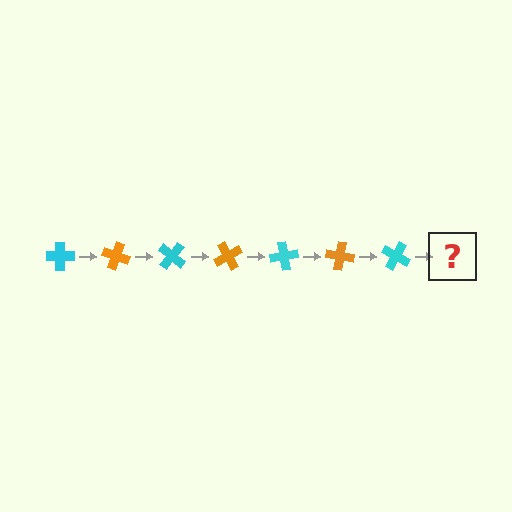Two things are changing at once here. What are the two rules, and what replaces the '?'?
The two rules are that it rotates 20 degrees each step and the color cycles through cyan and orange. The '?' should be an orange cross, rotated 140 degrees from the start.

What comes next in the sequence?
The next element should be an orange cross, rotated 140 degrees from the start.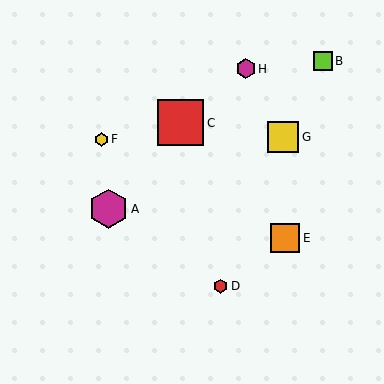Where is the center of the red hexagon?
The center of the red hexagon is at (221, 286).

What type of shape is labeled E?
Shape E is an orange square.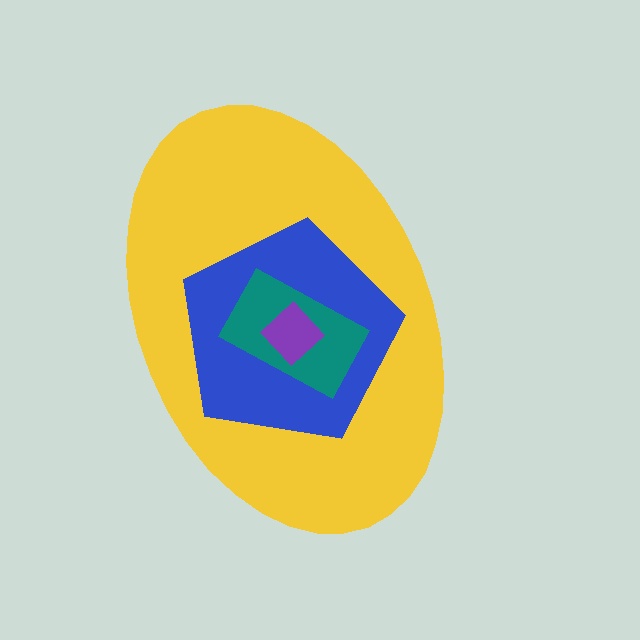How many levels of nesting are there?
4.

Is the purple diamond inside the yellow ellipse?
Yes.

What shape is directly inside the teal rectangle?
The purple diamond.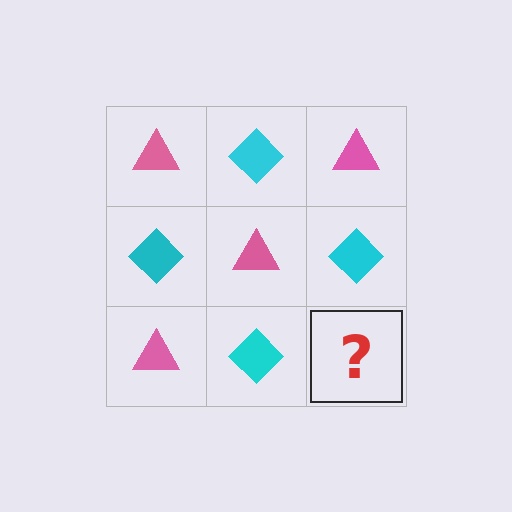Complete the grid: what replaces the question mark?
The question mark should be replaced with a pink triangle.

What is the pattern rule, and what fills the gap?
The rule is that it alternates pink triangle and cyan diamond in a checkerboard pattern. The gap should be filled with a pink triangle.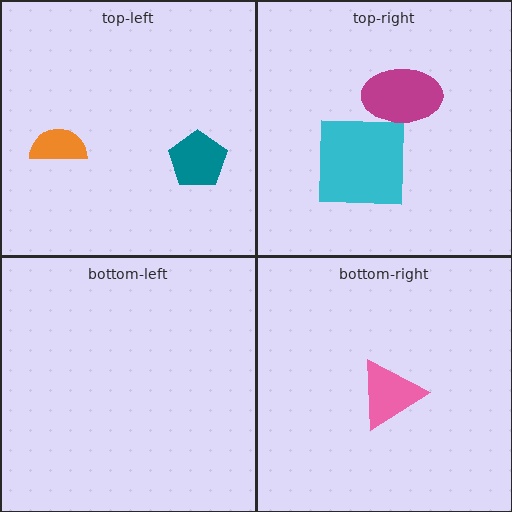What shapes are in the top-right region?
The cyan square, the magenta ellipse.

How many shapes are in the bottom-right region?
1.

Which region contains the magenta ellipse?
The top-right region.